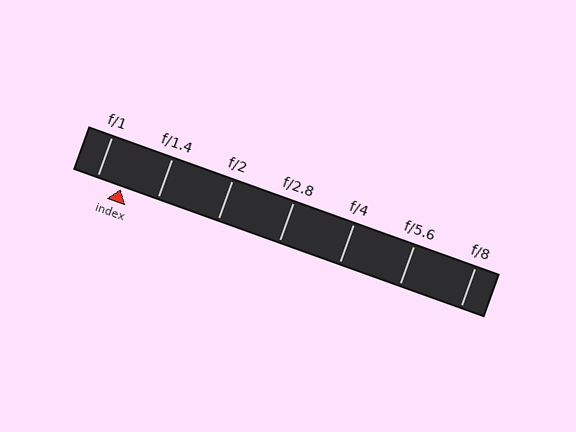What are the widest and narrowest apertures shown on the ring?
The widest aperture shown is f/1 and the narrowest is f/8.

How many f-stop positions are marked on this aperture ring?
There are 7 f-stop positions marked.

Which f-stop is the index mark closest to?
The index mark is closest to f/1.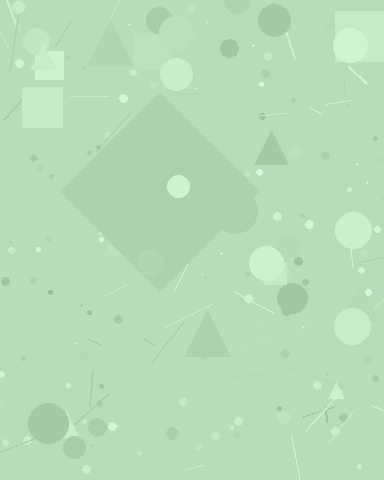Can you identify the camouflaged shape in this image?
The camouflaged shape is a diamond.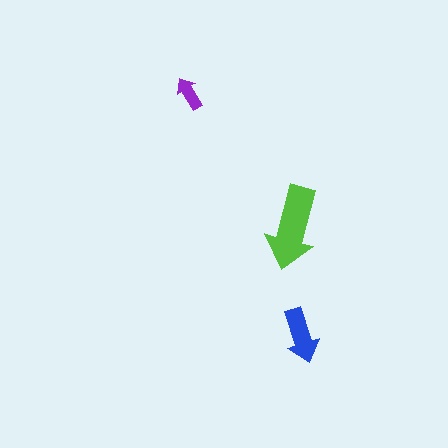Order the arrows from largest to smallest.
the lime one, the blue one, the purple one.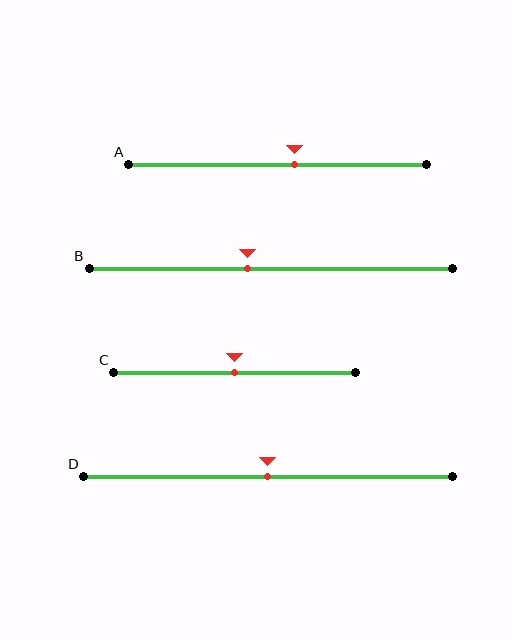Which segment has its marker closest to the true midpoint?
Segment C has its marker closest to the true midpoint.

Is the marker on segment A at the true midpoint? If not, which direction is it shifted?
No, the marker on segment A is shifted to the right by about 6% of the segment length.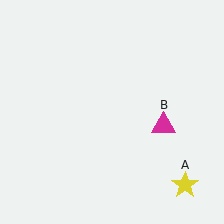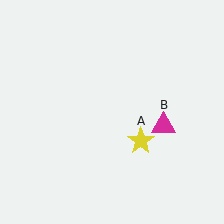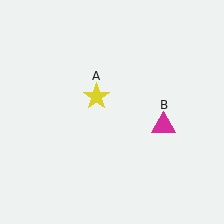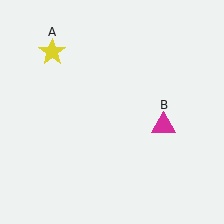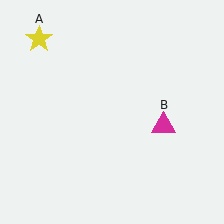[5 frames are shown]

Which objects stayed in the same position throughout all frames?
Magenta triangle (object B) remained stationary.